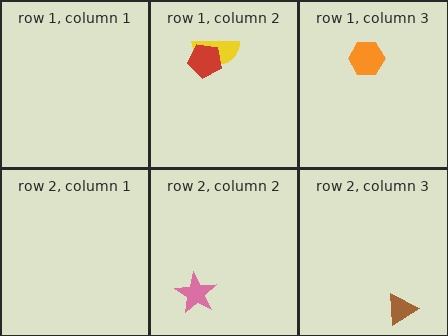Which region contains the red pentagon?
The row 1, column 2 region.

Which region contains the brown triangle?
The row 2, column 3 region.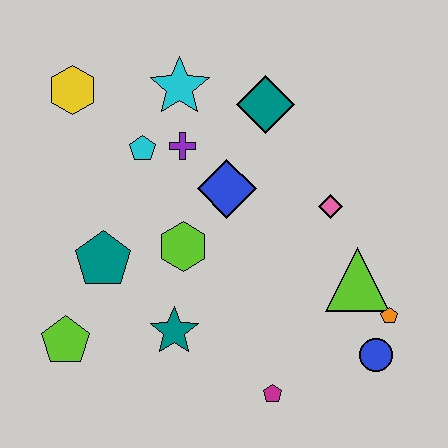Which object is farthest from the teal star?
The yellow hexagon is farthest from the teal star.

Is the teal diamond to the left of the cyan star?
No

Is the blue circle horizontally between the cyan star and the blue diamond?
No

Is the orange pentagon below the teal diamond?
Yes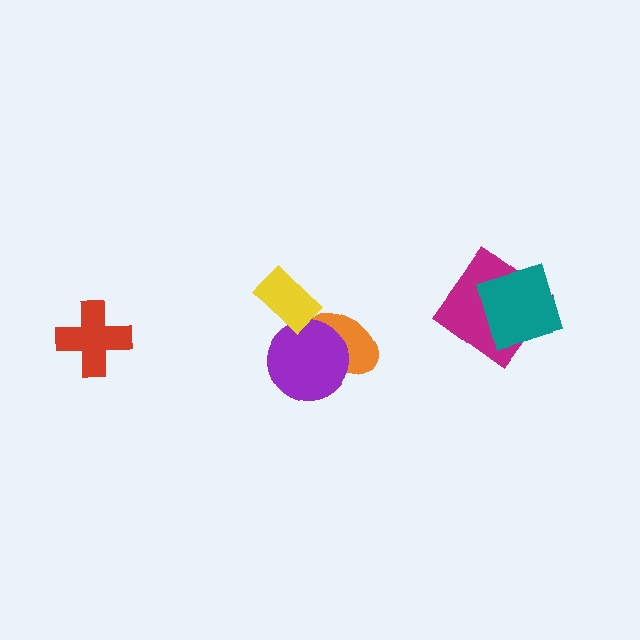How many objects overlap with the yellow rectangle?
0 objects overlap with the yellow rectangle.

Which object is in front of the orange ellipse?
The purple circle is in front of the orange ellipse.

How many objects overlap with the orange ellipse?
1 object overlaps with the orange ellipse.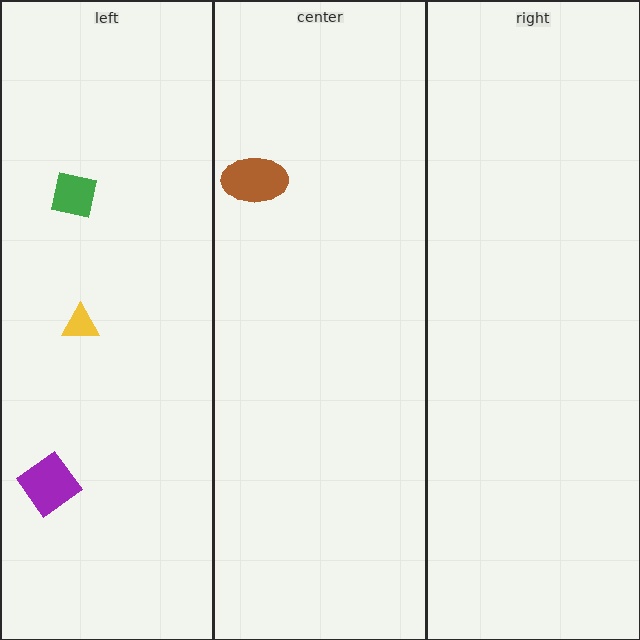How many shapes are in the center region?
1.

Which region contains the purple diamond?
The left region.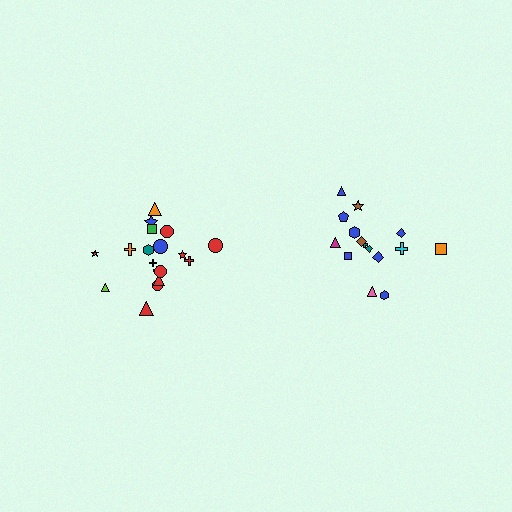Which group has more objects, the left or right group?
The left group.